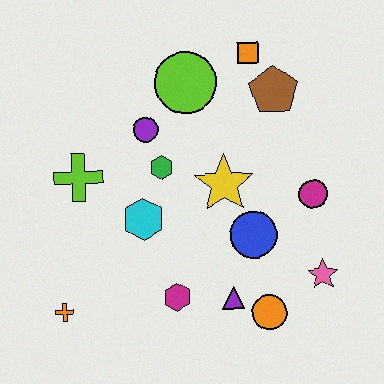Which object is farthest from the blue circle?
The orange cross is farthest from the blue circle.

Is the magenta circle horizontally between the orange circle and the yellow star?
No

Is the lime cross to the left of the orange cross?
No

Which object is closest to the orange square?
The brown pentagon is closest to the orange square.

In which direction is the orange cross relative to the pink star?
The orange cross is to the left of the pink star.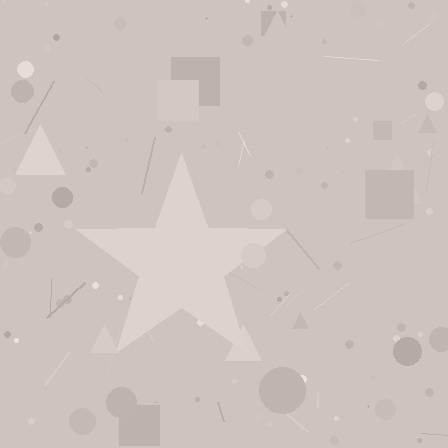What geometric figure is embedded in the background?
A star is embedded in the background.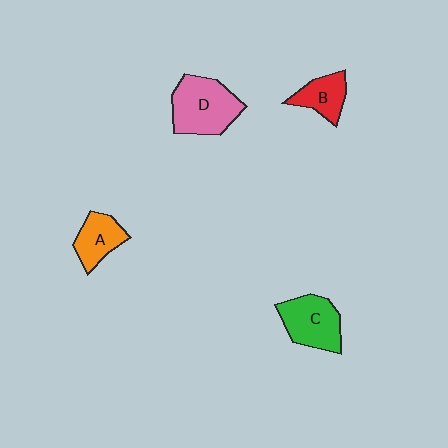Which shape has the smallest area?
Shape B (red).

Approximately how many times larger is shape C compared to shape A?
Approximately 1.4 times.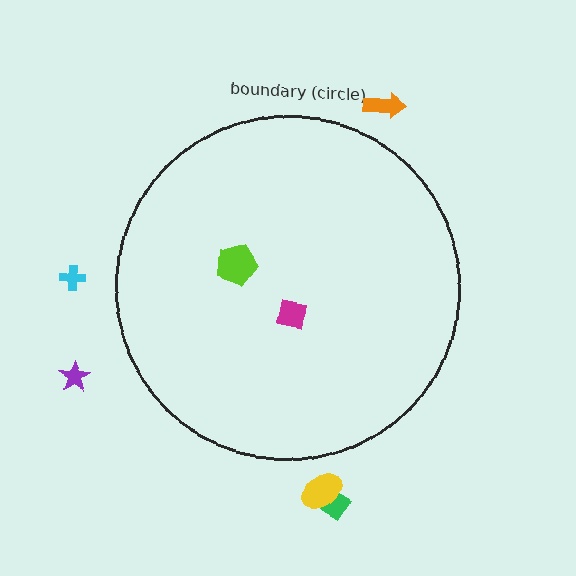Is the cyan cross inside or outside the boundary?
Outside.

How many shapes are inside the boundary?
2 inside, 5 outside.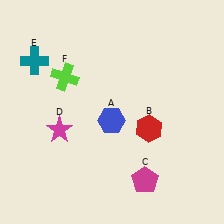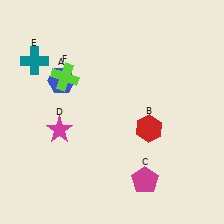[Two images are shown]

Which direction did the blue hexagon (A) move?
The blue hexagon (A) moved left.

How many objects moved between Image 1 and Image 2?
1 object moved between the two images.